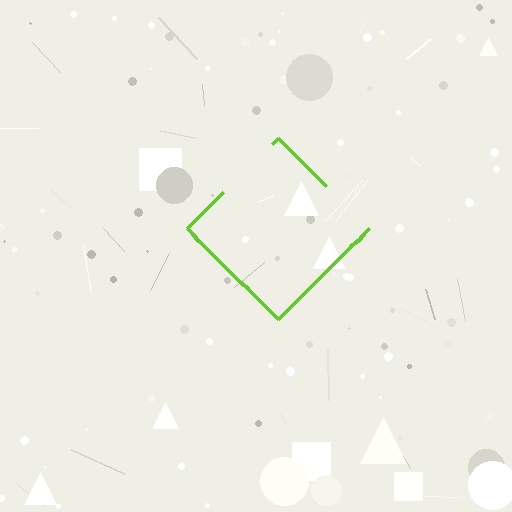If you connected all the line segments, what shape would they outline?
They would outline a diamond.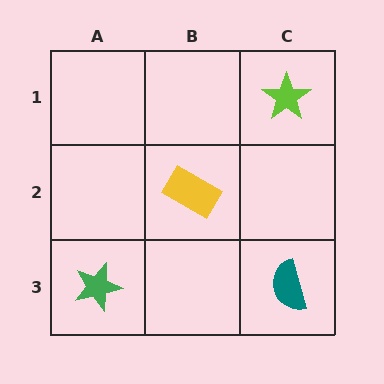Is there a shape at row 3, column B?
No, that cell is empty.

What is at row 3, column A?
A green star.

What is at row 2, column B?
A yellow rectangle.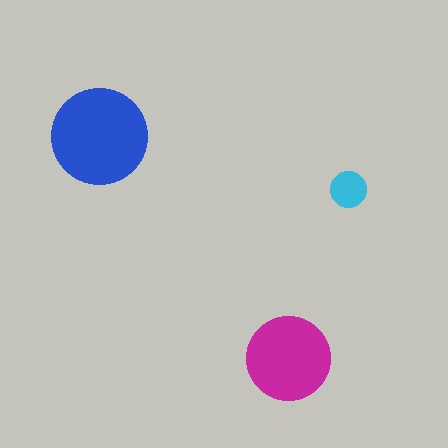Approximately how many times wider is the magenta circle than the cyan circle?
About 2.5 times wider.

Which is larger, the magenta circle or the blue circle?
The blue one.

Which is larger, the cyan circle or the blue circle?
The blue one.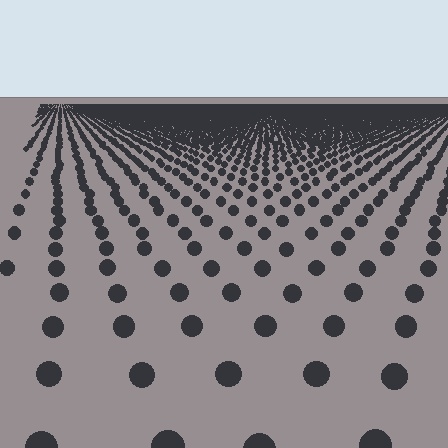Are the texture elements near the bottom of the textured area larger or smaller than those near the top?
Larger. Near the bottom, elements are closer to the viewer and appear at a bigger on-screen size.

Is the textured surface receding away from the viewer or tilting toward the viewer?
The surface is receding away from the viewer. Texture elements get smaller and denser toward the top.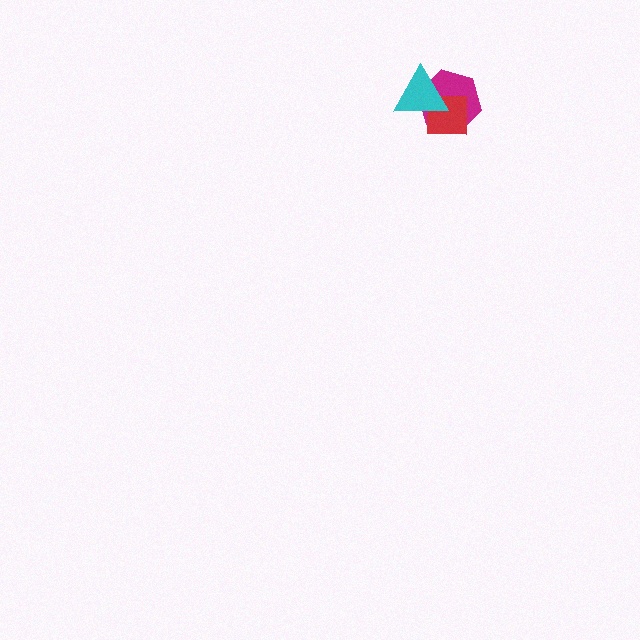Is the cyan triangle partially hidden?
No, no other shape covers it.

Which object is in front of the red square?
The cyan triangle is in front of the red square.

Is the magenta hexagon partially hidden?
Yes, it is partially covered by another shape.